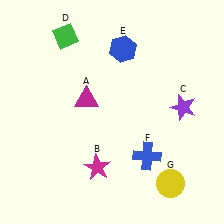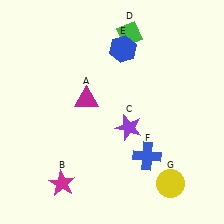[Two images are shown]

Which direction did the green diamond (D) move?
The green diamond (D) moved right.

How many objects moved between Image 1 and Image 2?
3 objects moved between the two images.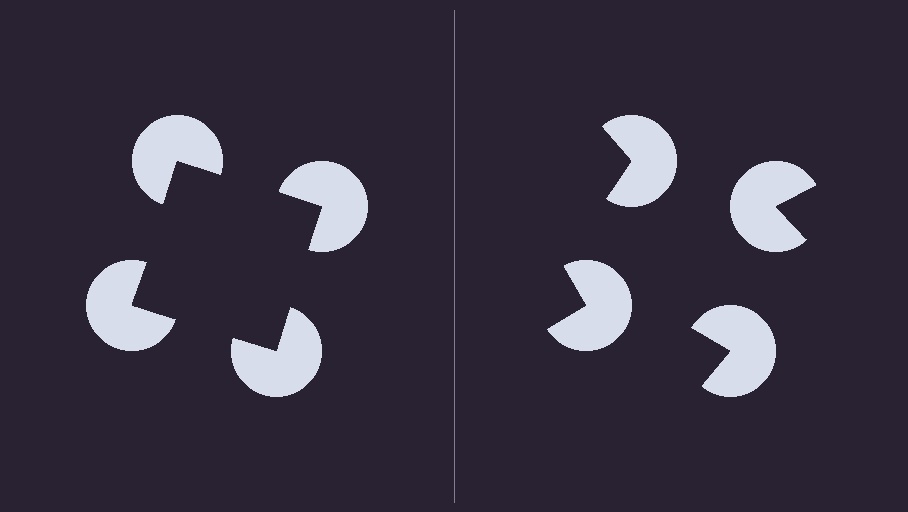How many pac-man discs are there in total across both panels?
8 — 4 on each side.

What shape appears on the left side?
An illusory square.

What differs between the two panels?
The pac-man discs are positioned identically on both sides; only the wedge orientations differ. On the left they align to a square; on the right they are misaligned.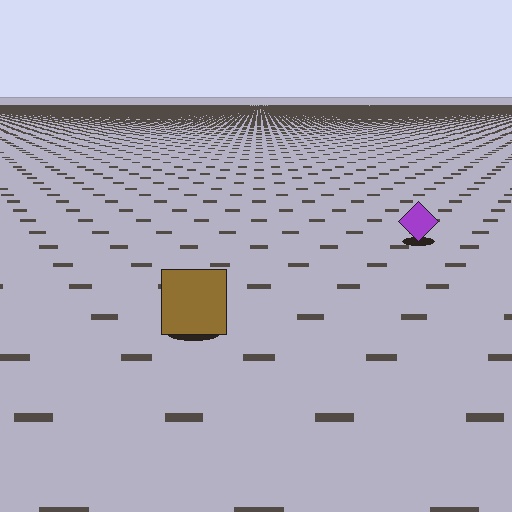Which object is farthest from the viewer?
The purple diamond is farthest from the viewer. It appears smaller and the ground texture around it is denser.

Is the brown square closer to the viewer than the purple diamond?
Yes. The brown square is closer — you can tell from the texture gradient: the ground texture is coarser near it.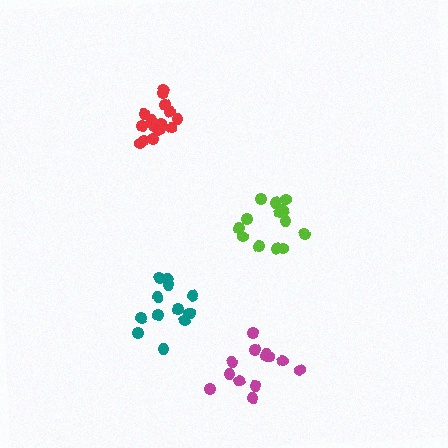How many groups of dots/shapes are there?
There are 4 groups.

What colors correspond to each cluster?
The clusters are colored: lime, teal, red, magenta.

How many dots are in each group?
Group 1: 14 dots, Group 2: 13 dots, Group 3: 16 dots, Group 4: 13 dots (56 total).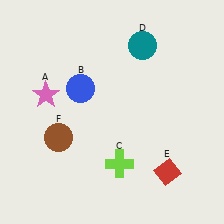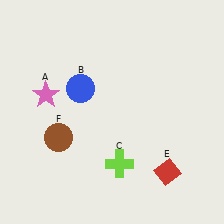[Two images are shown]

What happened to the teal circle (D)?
The teal circle (D) was removed in Image 2. It was in the top-right area of Image 1.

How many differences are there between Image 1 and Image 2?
There is 1 difference between the two images.